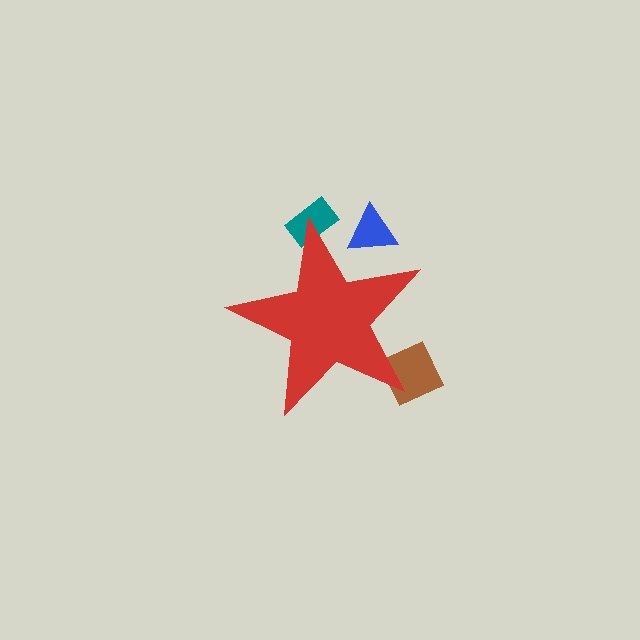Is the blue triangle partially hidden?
Yes, the blue triangle is partially hidden behind the red star.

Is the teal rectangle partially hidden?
Yes, the teal rectangle is partially hidden behind the red star.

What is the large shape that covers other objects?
A red star.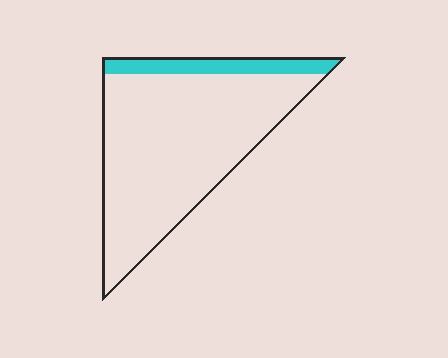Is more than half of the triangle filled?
No.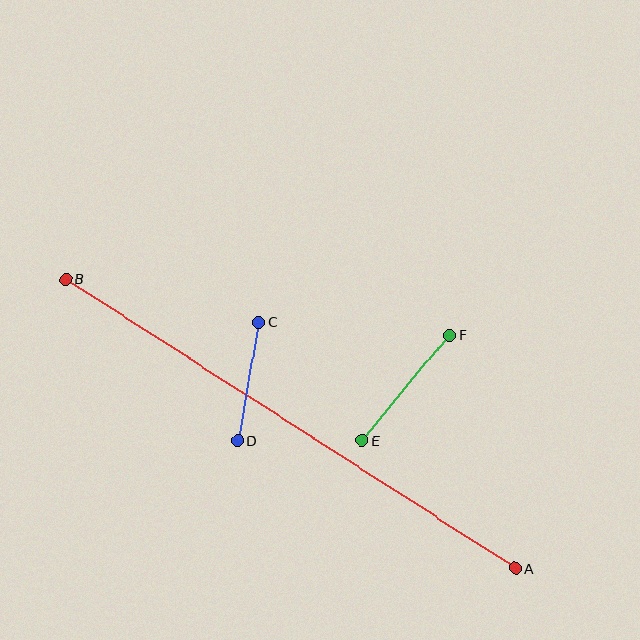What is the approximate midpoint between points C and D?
The midpoint is at approximately (248, 382) pixels.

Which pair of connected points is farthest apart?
Points A and B are farthest apart.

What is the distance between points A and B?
The distance is approximately 535 pixels.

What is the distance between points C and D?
The distance is approximately 120 pixels.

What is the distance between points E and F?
The distance is approximately 137 pixels.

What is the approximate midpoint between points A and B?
The midpoint is at approximately (290, 423) pixels.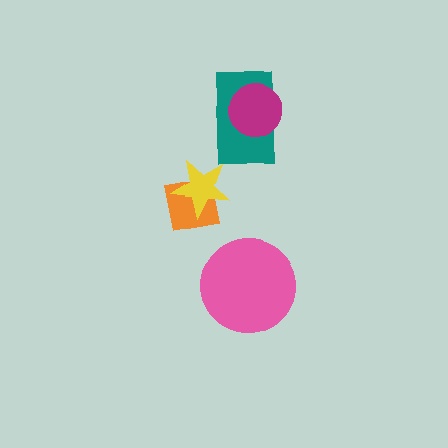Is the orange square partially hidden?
Yes, it is partially covered by another shape.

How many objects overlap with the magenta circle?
1 object overlaps with the magenta circle.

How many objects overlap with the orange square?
1 object overlaps with the orange square.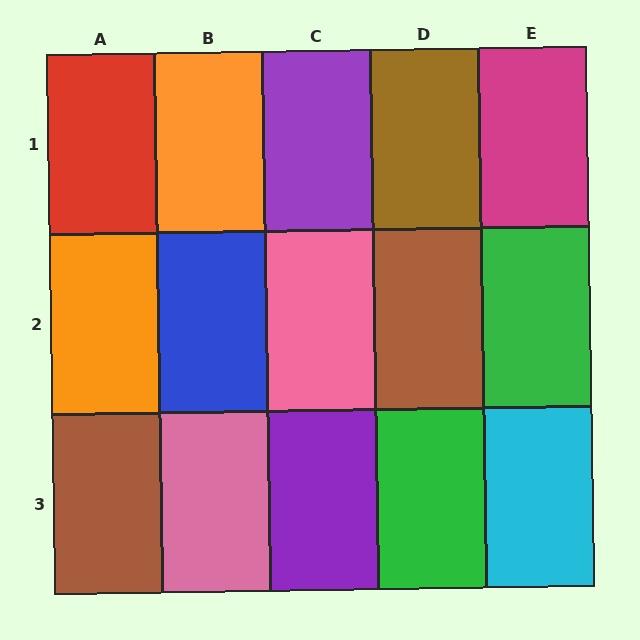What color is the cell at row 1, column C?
Purple.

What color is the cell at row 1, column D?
Brown.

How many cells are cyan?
1 cell is cyan.